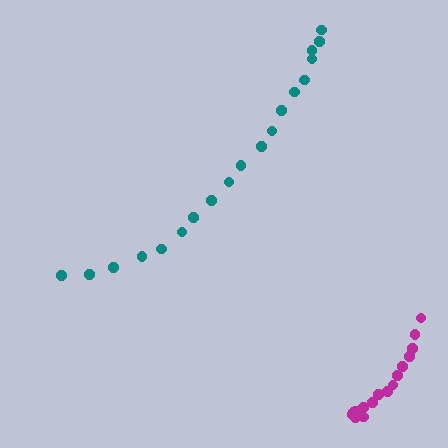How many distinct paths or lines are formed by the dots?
There are 2 distinct paths.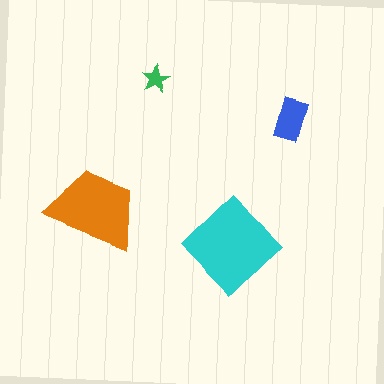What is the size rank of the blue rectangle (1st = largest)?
3rd.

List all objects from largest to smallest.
The cyan diamond, the orange trapezoid, the blue rectangle, the green star.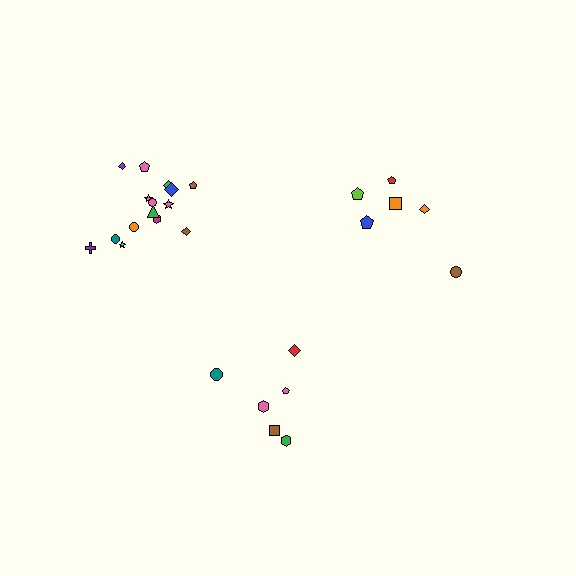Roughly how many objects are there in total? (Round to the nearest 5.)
Roughly 25 objects in total.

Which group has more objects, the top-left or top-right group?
The top-left group.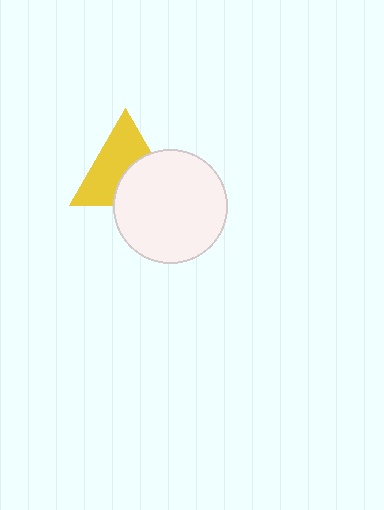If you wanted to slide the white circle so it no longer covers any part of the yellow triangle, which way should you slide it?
Slide it toward the lower-right — that is the most direct way to separate the two shapes.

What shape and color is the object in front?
The object in front is a white circle.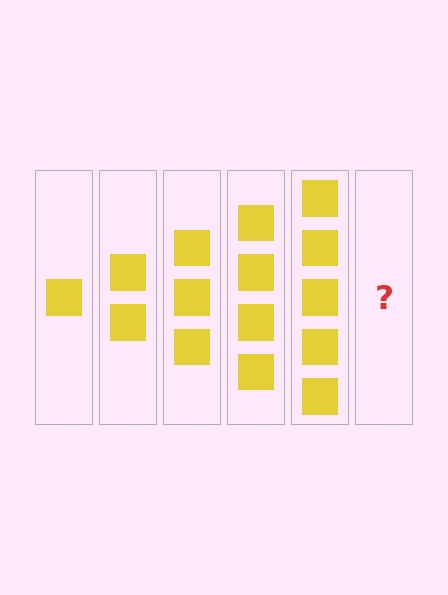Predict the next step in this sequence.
The next step is 6 squares.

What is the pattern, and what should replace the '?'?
The pattern is that each step adds one more square. The '?' should be 6 squares.